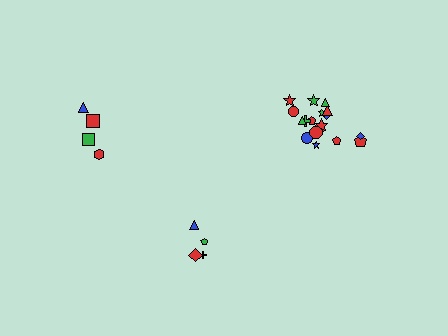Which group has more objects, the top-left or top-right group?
The top-right group.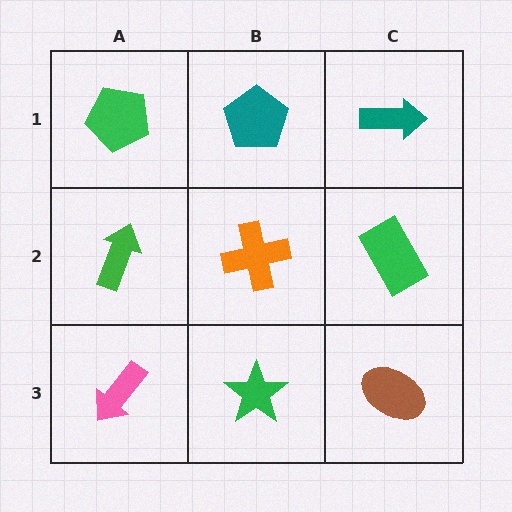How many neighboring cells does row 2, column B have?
4.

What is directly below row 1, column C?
A green rectangle.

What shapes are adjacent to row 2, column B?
A teal pentagon (row 1, column B), a green star (row 3, column B), a green arrow (row 2, column A), a green rectangle (row 2, column C).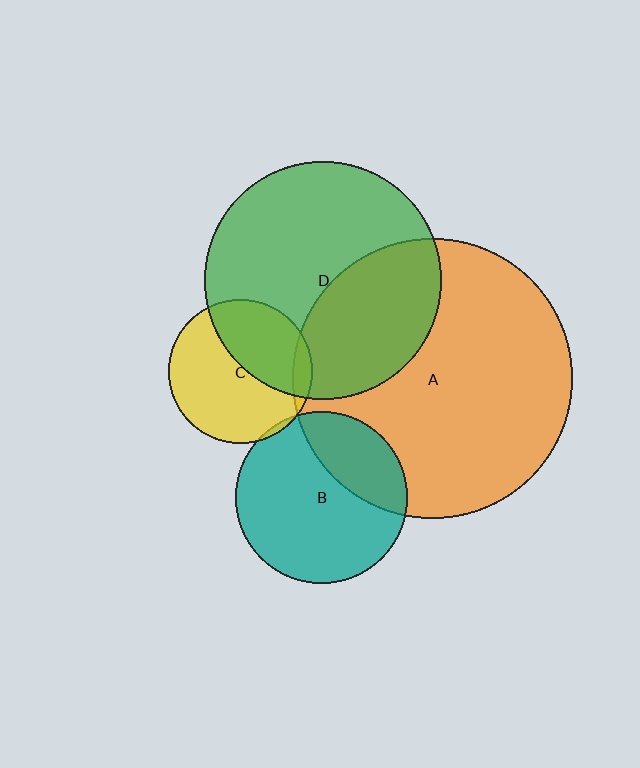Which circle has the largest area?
Circle A (orange).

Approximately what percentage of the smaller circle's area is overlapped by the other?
Approximately 40%.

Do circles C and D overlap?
Yes.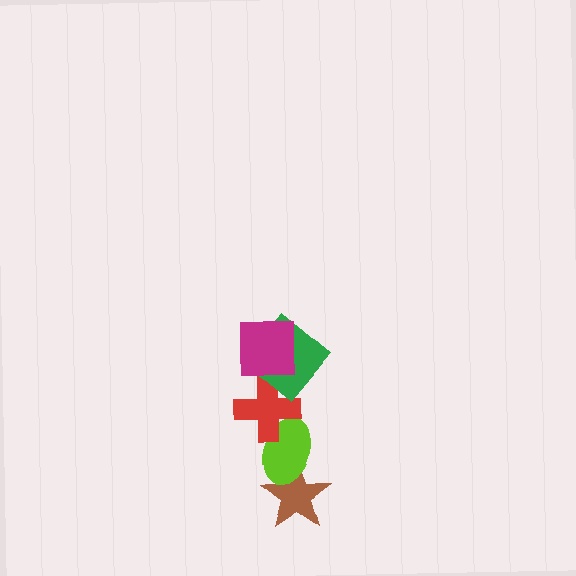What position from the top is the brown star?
The brown star is 5th from the top.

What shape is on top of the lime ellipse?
The red cross is on top of the lime ellipse.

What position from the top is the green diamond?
The green diamond is 2nd from the top.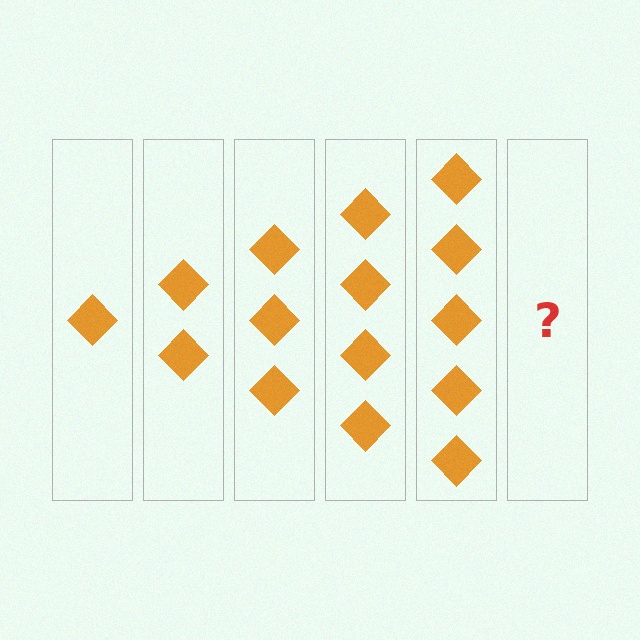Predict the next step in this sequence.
The next step is 6 diamonds.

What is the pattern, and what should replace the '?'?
The pattern is that each step adds one more diamond. The '?' should be 6 diamonds.